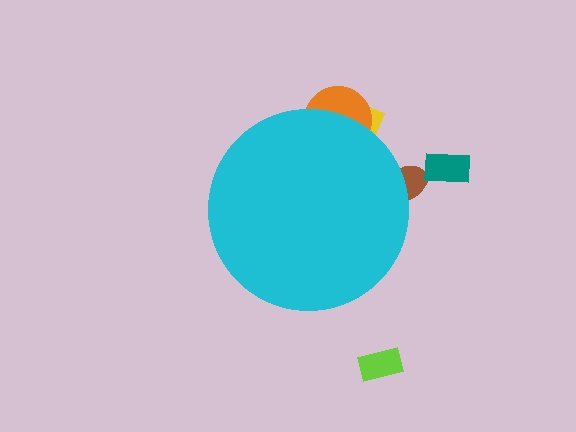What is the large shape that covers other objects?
A cyan circle.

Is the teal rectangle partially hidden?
No, the teal rectangle is fully visible.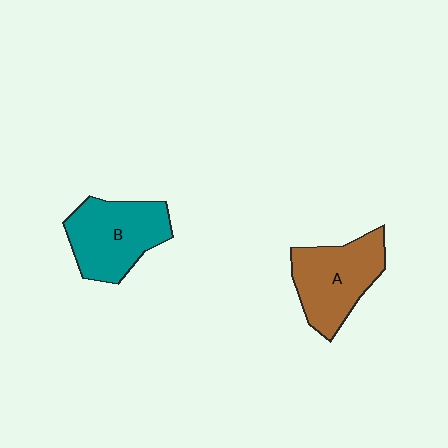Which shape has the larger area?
Shape B (teal).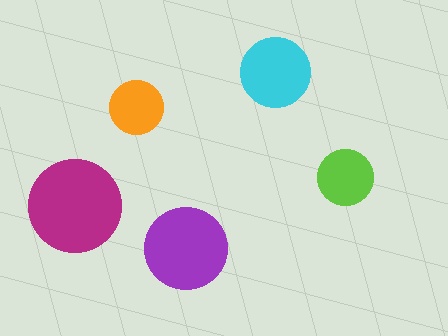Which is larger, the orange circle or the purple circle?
The purple one.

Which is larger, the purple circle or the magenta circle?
The magenta one.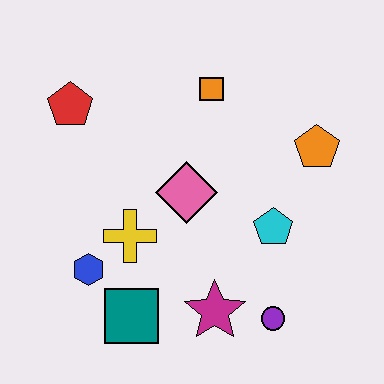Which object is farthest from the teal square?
The orange pentagon is farthest from the teal square.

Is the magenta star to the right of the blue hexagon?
Yes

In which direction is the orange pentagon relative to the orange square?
The orange pentagon is to the right of the orange square.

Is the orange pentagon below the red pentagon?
Yes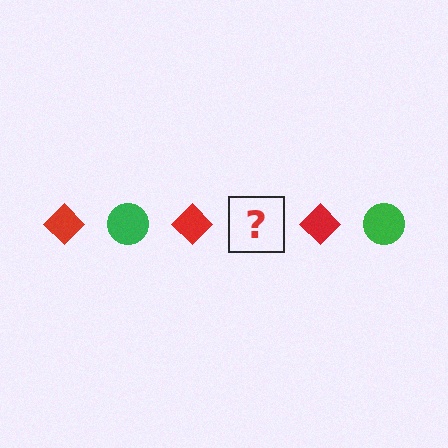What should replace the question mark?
The question mark should be replaced with a green circle.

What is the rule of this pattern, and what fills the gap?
The rule is that the pattern alternates between red diamond and green circle. The gap should be filled with a green circle.